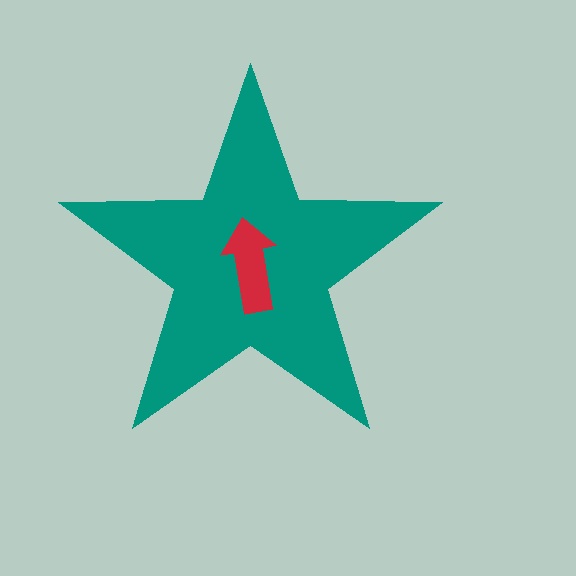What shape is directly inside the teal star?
The red arrow.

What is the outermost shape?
The teal star.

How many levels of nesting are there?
2.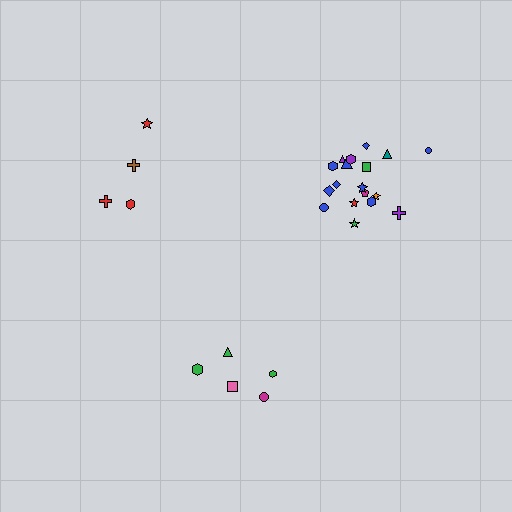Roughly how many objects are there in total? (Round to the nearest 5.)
Roughly 25 objects in total.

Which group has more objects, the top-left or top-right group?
The top-right group.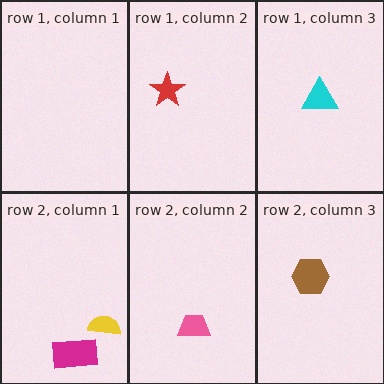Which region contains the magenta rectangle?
The row 2, column 1 region.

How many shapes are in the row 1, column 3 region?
1.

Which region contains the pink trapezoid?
The row 2, column 2 region.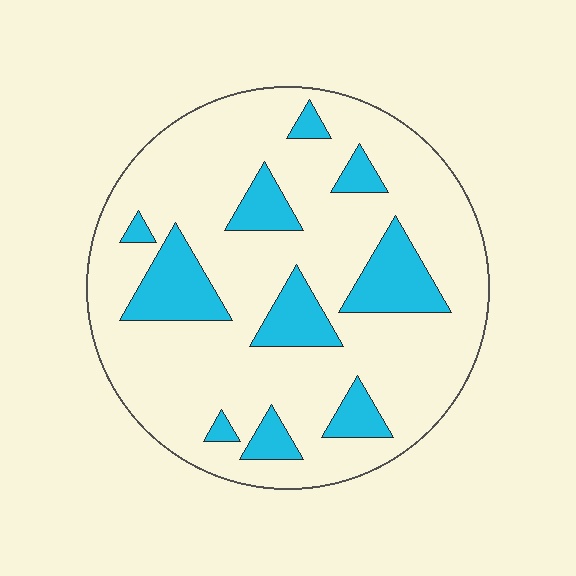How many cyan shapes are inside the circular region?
10.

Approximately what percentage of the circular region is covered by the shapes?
Approximately 20%.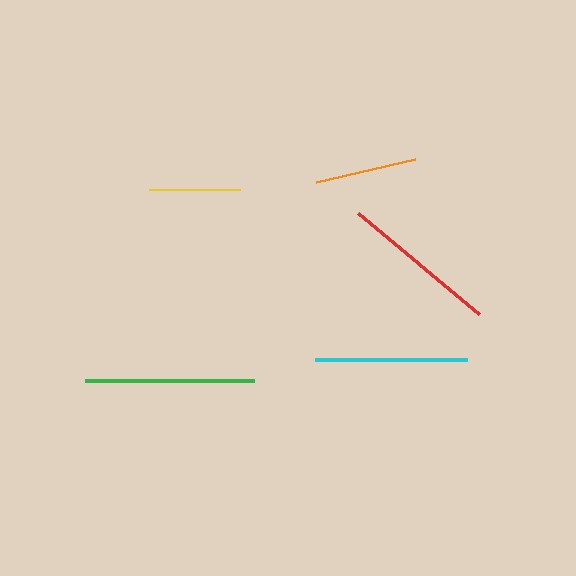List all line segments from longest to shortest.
From longest to shortest: green, red, cyan, orange, yellow.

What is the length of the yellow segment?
The yellow segment is approximately 91 pixels long.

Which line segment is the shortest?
The yellow line is the shortest at approximately 91 pixels.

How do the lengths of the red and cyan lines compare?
The red and cyan lines are approximately the same length.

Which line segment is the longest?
The green line is the longest at approximately 169 pixels.